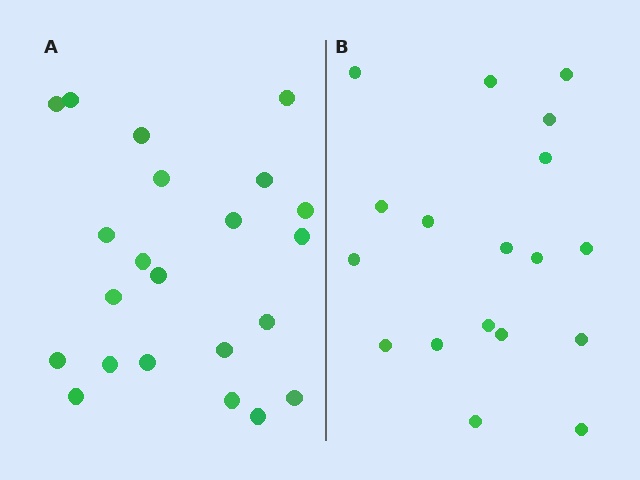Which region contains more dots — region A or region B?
Region A (the left region) has more dots.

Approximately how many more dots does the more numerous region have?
Region A has about 4 more dots than region B.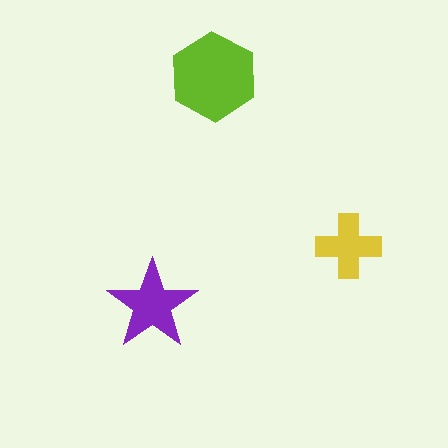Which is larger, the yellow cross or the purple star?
The purple star.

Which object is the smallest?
The yellow cross.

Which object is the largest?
The lime hexagon.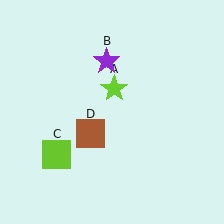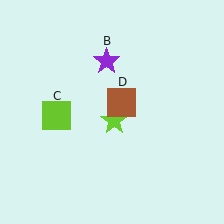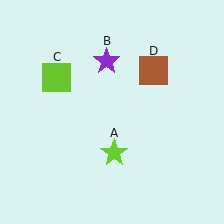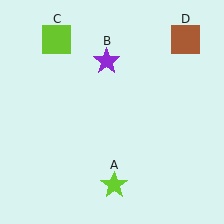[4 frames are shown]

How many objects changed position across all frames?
3 objects changed position: lime star (object A), lime square (object C), brown square (object D).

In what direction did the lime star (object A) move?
The lime star (object A) moved down.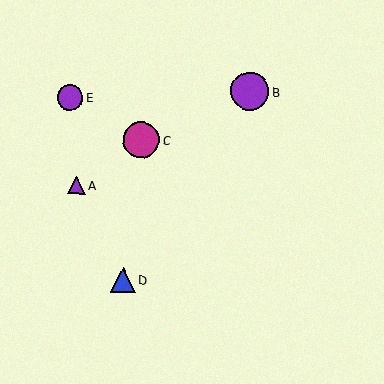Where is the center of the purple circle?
The center of the purple circle is at (70, 97).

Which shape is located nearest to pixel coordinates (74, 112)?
The purple circle (labeled E) at (70, 97) is nearest to that location.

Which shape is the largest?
The purple circle (labeled B) is the largest.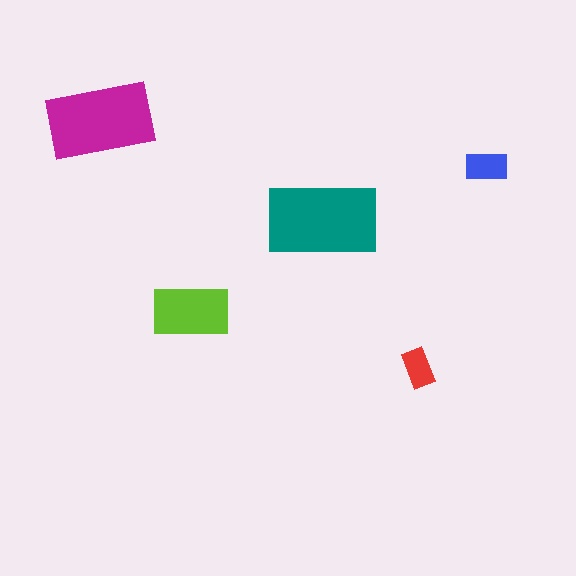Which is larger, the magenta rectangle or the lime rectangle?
The magenta one.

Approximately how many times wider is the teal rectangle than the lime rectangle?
About 1.5 times wider.